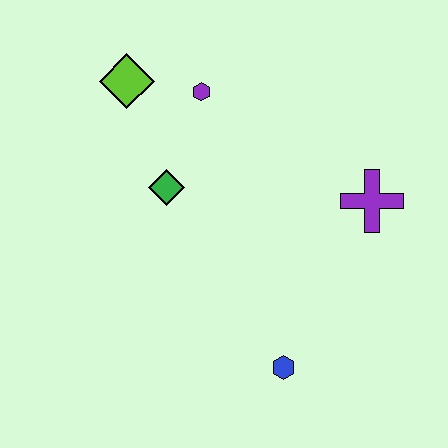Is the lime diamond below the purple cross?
No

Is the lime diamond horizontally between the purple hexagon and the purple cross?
No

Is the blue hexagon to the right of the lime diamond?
Yes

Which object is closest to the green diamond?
The purple hexagon is closest to the green diamond.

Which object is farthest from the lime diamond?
The blue hexagon is farthest from the lime diamond.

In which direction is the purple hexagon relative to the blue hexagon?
The purple hexagon is above the blue hexagon.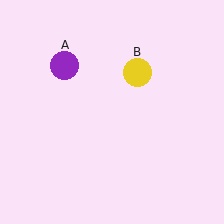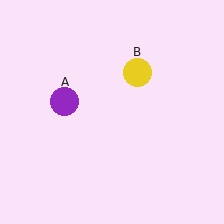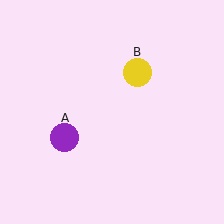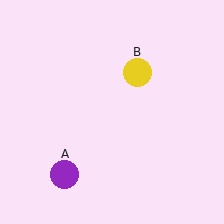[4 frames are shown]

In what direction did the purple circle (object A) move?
The purple circle (object A) moved down.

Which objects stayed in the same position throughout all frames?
Yellow circle (object B) remained stationary.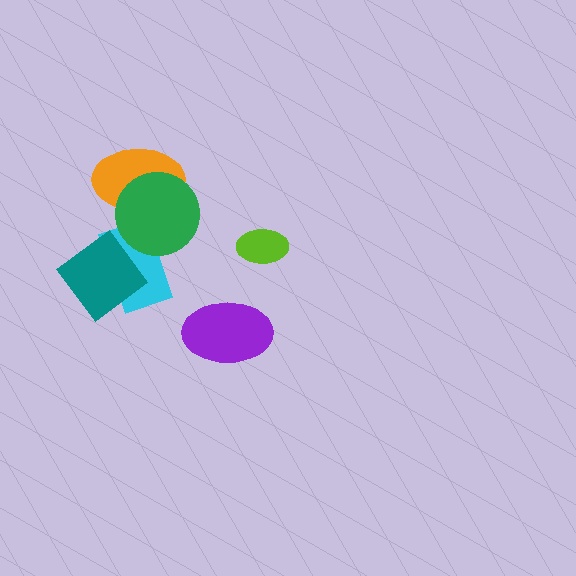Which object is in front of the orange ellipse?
The green circle is in front of the orange ellipse.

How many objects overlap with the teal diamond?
1 object overlaps with the teal diamond.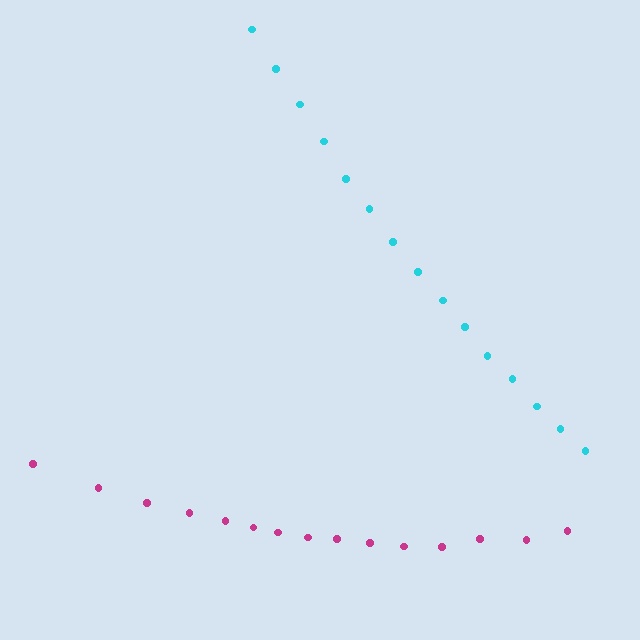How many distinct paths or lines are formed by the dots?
There are 2 distinct paths.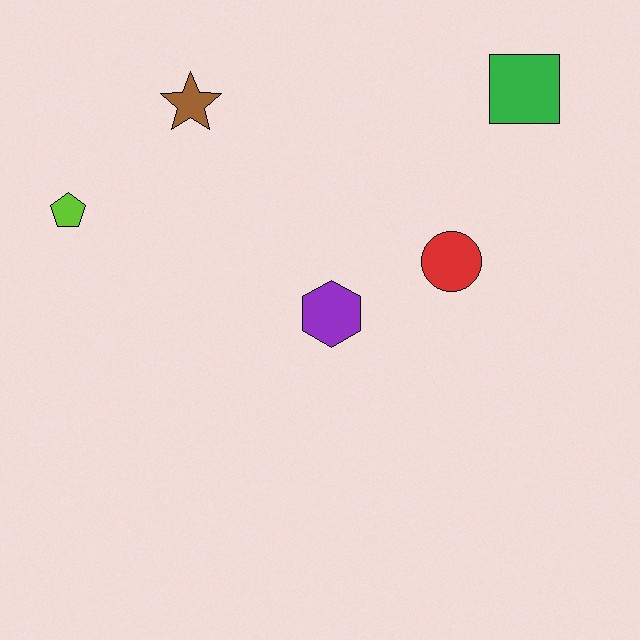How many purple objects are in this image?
There is 1 purple object.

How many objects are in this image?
There are 5 objects.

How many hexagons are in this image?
There is 1 hexagon.